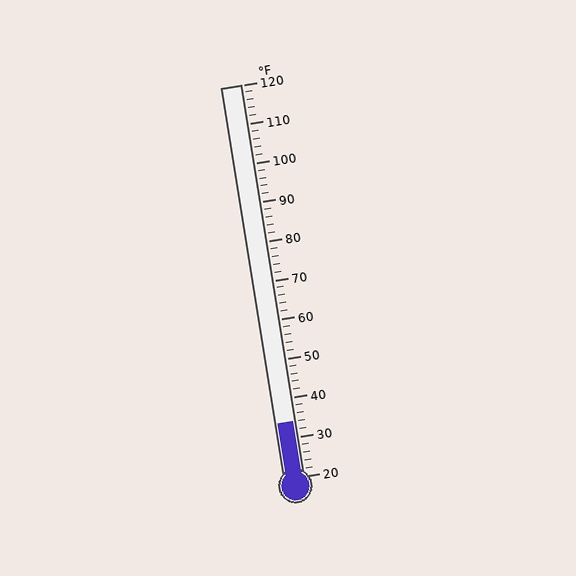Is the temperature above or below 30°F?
The temperature is above 30°F.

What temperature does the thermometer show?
The thermometer shows approximately 34°F.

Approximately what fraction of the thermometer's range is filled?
The thermometer is filled to approximately 15% of its range.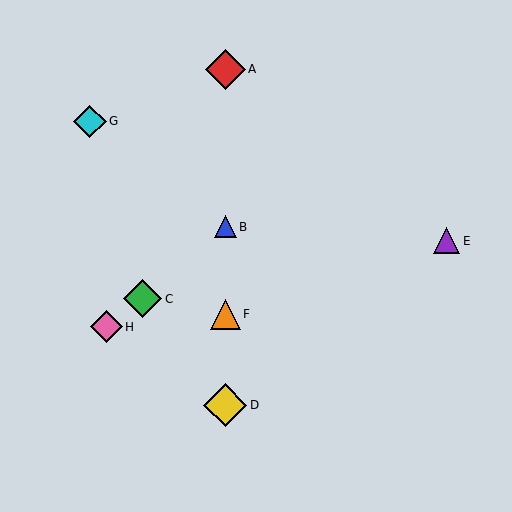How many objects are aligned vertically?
4 objects (A, B, D, F) are aligned vertically.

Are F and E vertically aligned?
No, F is at x≈225 and E is at x≈447.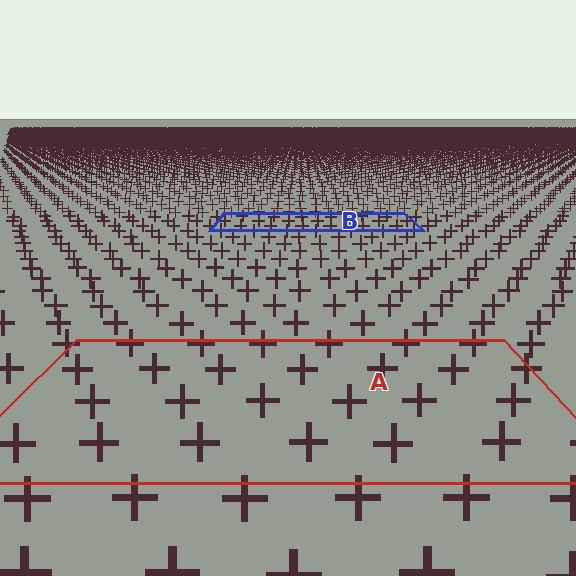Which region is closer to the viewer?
Region A is closer. The texture elements there are larger and more spread out.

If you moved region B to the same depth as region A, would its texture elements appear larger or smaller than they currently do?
They would appear larger. At a closer depth, the same texture elements are projected at a bigger on-screen size.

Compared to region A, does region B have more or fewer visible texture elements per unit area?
Region B has more texture elements per unit area — they are packed more densely because it is farther away.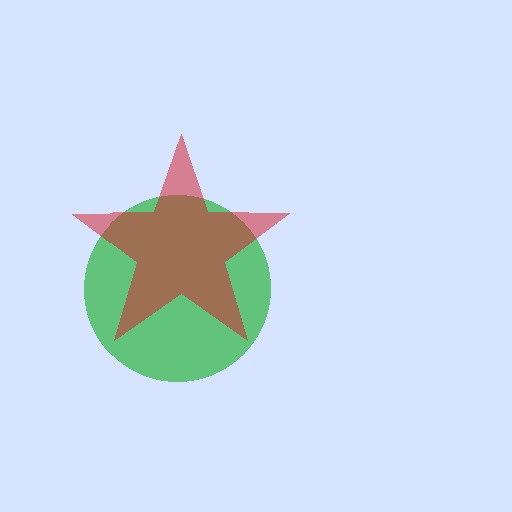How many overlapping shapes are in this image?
There are 2 overlapping shapes in the image.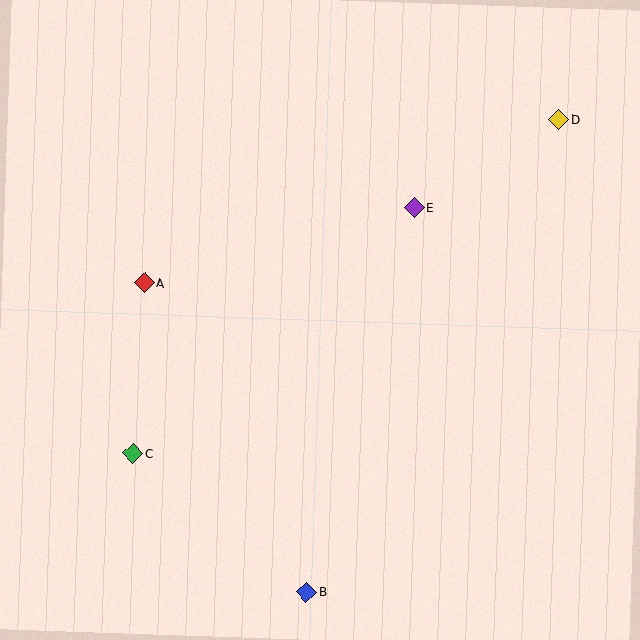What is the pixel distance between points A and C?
The distance between A and C is 171 pixels.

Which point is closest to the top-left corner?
Point A is closest to the top-left corner.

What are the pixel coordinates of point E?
Point E is at (414, 207).